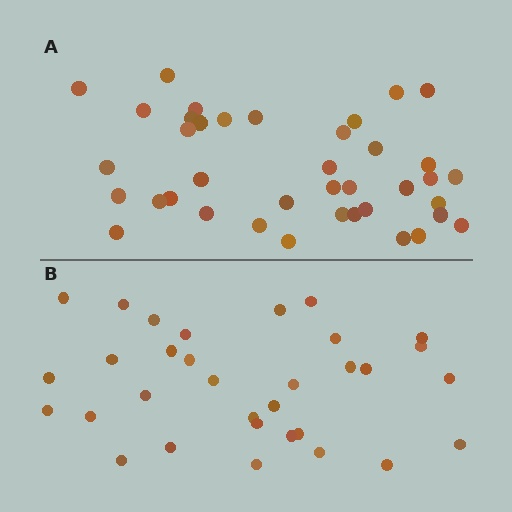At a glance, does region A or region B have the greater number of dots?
Region A (the top region) has more dots.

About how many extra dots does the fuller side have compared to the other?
Region A has roughly 8 or so more dots than region B.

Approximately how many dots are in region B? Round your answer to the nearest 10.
About 30 dots. (The exact count is 32, which rounds to 30.)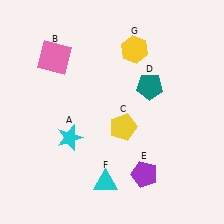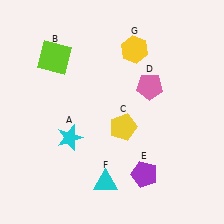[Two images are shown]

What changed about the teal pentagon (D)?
In Image 1, D is teal. In Image 2, it changed to pink.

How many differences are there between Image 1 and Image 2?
There are 2 differences between the two images.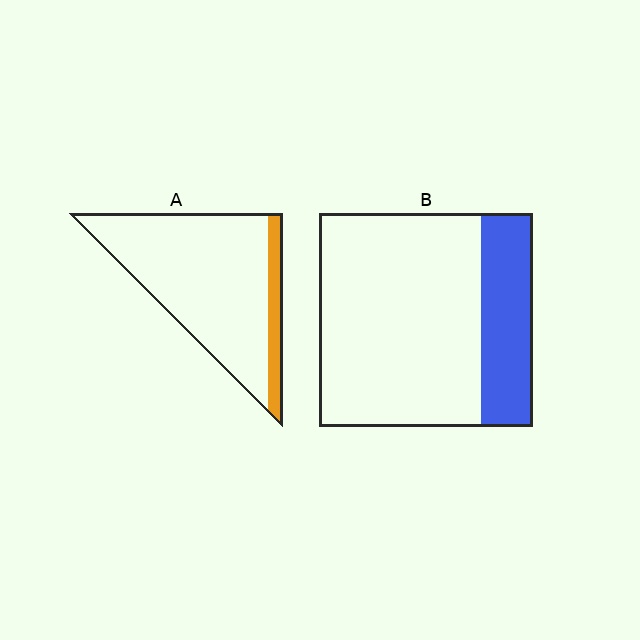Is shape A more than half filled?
No.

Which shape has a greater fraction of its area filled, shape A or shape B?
Shape B.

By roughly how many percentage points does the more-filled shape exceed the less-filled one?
By roughly 10 percentage points (B over A).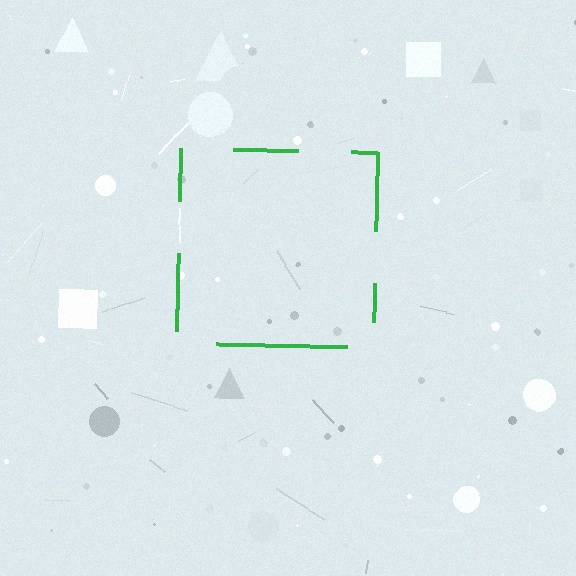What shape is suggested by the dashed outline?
The dashed outline suggests a square.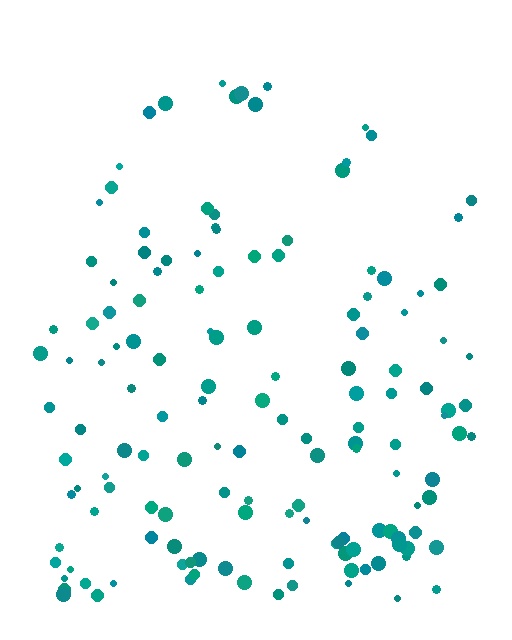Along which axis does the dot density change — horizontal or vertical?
Vertical.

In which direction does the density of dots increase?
From top to bottom, with the bottom side densest.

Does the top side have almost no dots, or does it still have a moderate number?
Still a moderate number, just noticeably fewer than the bottom.